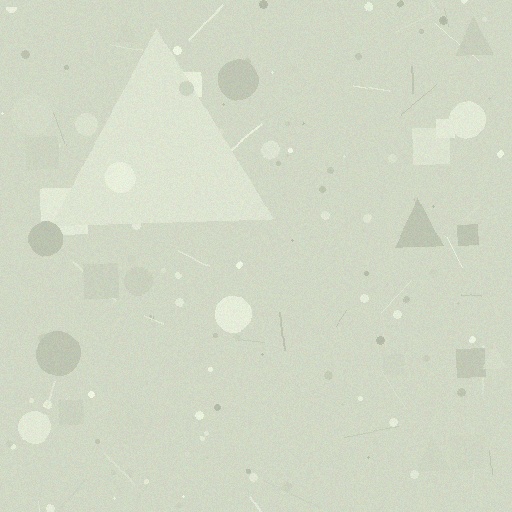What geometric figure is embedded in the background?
A triangle is embedded in the background.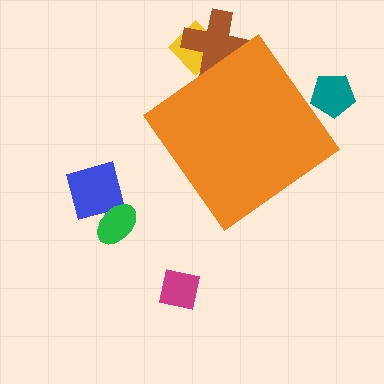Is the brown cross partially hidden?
Yes, the brown cross is partially hidden behind the orange diamond.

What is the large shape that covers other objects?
An orange diamond.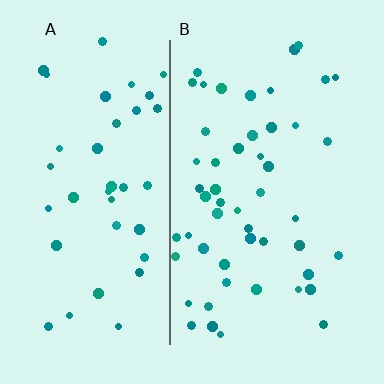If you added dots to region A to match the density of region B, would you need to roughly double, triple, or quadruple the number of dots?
Approximately double.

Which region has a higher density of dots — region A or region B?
B (the right).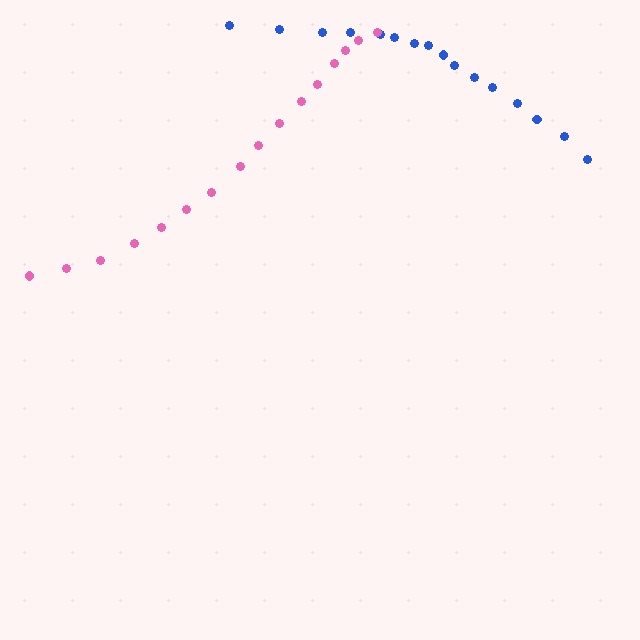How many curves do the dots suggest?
There are 2 distinct paths.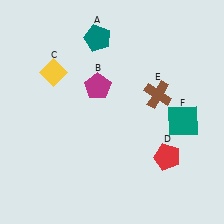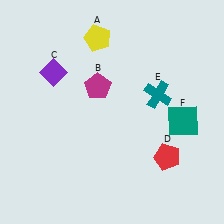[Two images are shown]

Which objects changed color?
A changed from teal to yellow. C changed from yellow to purple. E changed from brown to teal.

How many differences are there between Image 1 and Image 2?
There are 3 differences between the two images.